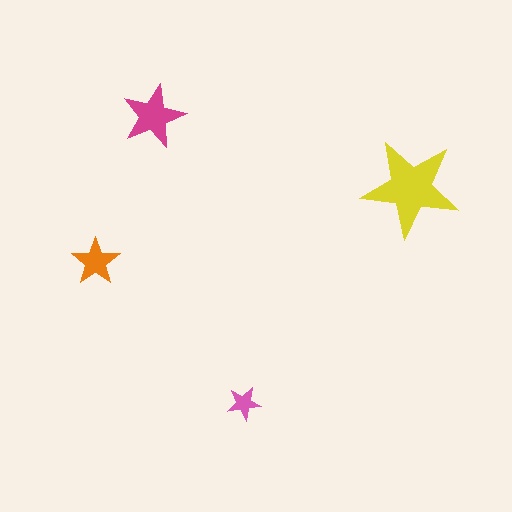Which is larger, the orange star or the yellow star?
The yellow one.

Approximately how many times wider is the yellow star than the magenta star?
About 1.5 times wider.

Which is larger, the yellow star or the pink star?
The yellow one.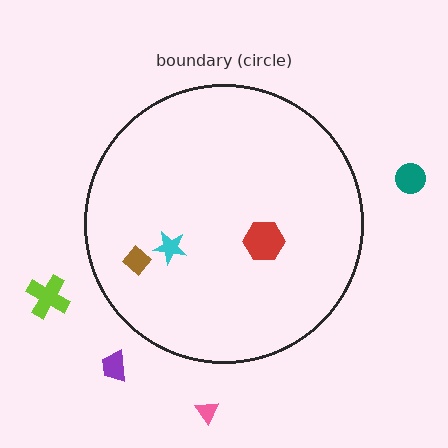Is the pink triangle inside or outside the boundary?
Outside.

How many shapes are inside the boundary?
3 inside, 4 outside.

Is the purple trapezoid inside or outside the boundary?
Outside.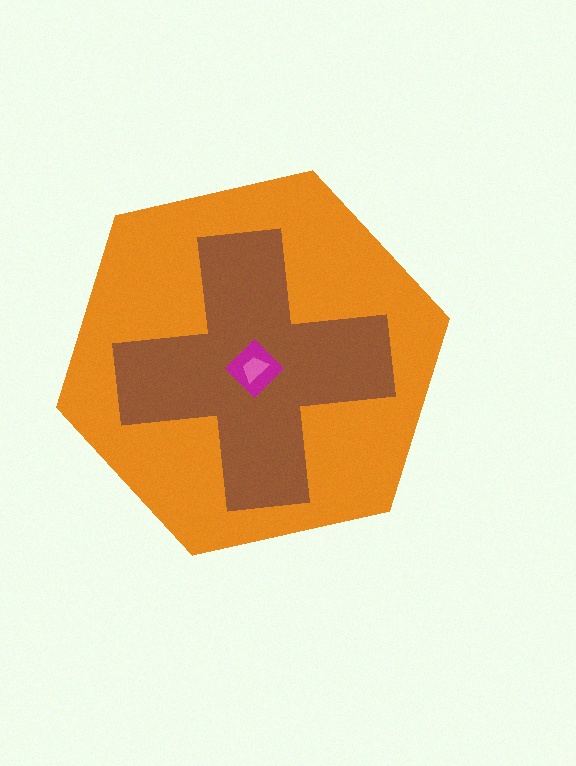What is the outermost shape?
The orange hexagon.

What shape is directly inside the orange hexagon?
The brown cross.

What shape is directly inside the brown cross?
The magenta diamond.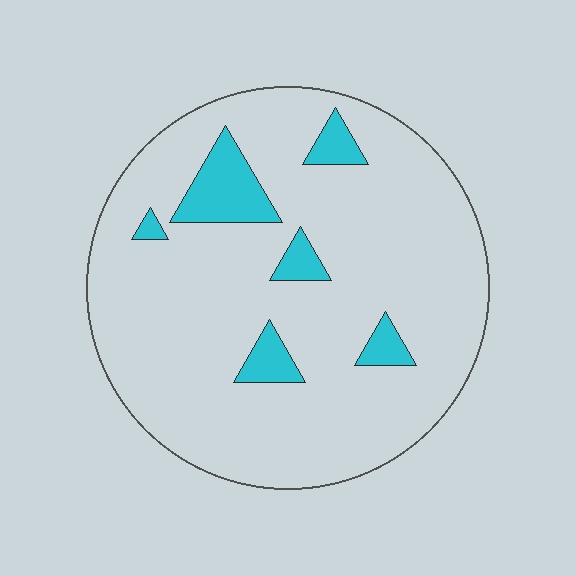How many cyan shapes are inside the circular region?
6.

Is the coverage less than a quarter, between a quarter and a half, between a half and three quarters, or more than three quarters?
Less than a quarter.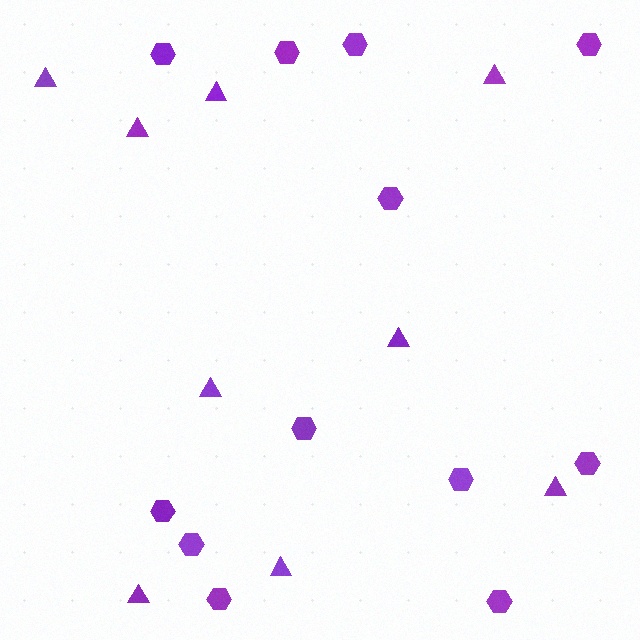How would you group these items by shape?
There are 2 groups: one group of hexagons (12) and one group of triangles (9).